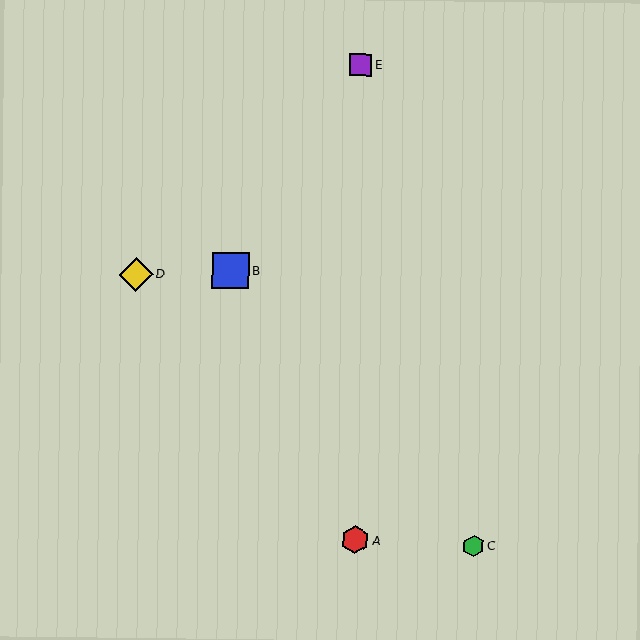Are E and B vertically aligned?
No, E is at x≈360 and B is at x≈231.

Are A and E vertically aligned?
Yes, both are at x≈355.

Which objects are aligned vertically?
Objects A, E are aligned vertically.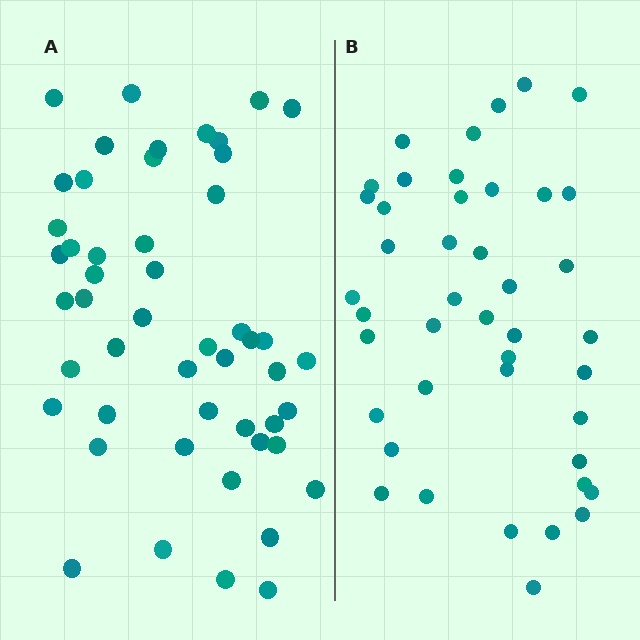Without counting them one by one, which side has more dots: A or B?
Region A (the left region) has more dots.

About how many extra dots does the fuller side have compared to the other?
Region A has roughly 8 or so more dots than region B.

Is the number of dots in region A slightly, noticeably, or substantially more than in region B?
Region A has only slightly more — the two regions are fairly close. The ratio is roughly 1.2 to 1.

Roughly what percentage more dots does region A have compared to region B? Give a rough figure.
About 15% more.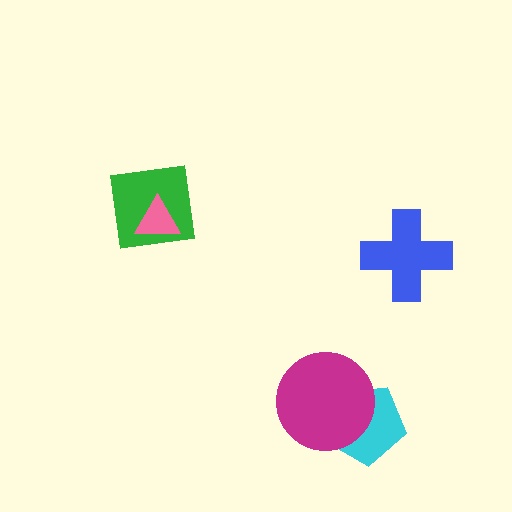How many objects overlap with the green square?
1 object overlaps with the green square.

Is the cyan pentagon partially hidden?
Yes, it is partially covered by another shape.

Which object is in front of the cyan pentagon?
The magenta circle is in front of the cyan pentagon.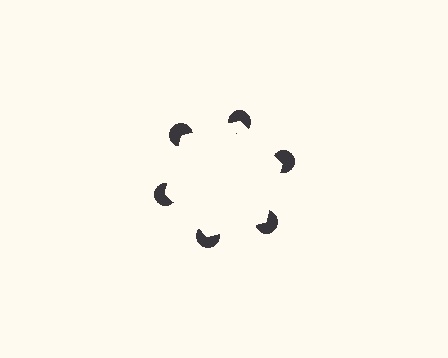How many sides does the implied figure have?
6 sides.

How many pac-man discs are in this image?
There are 6 — one at each vertex of the illusory hexagon.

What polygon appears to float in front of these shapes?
An illusory hexagon — its edges are inferred from the aligned wedge cuts in the pac-man discs, not physically drawn.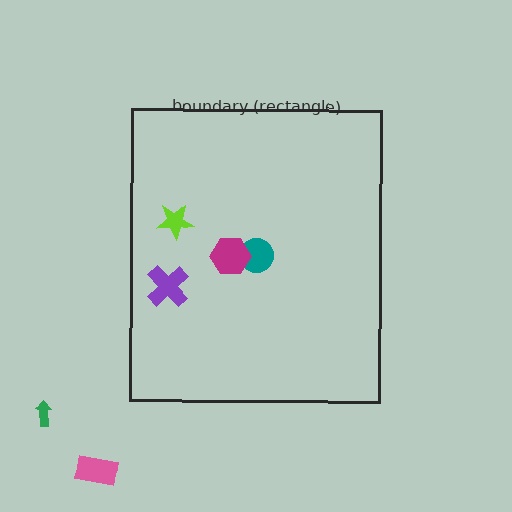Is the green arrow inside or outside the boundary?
Outside.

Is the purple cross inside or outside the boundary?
Inside.